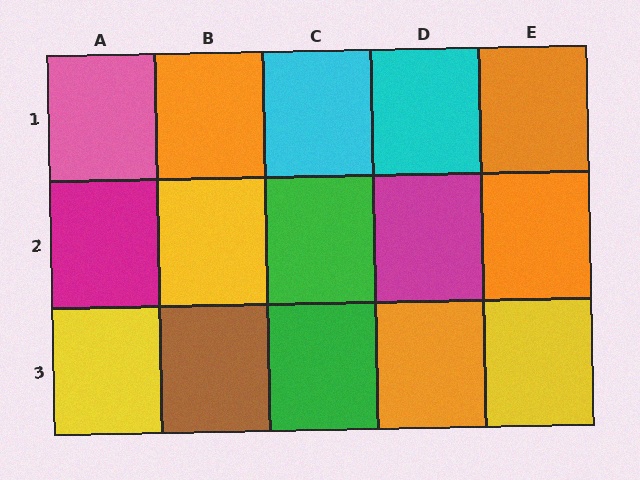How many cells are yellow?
3 cells are yellow.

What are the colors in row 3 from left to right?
Yellow, brown, green, orange, yellow.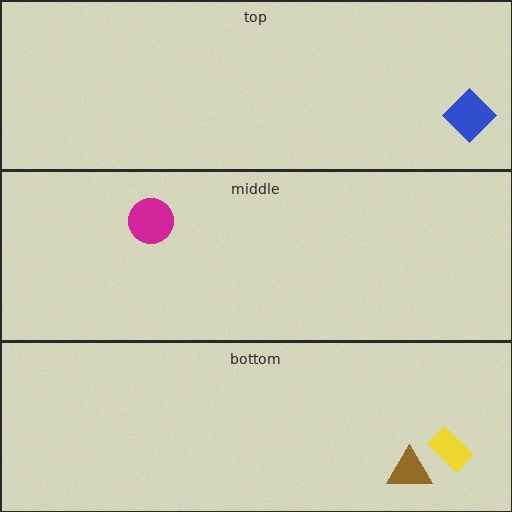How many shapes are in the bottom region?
2.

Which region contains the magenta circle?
The middle region.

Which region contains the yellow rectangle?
The bottom region.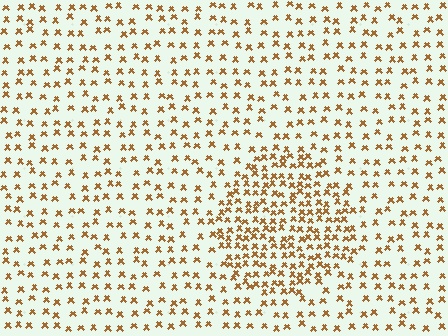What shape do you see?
I see a circle.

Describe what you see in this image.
The image contains small brown elements arranged at two different densities. A circle-shaped region is visible where the elements are more densely packed than the surrounding area.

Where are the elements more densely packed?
The elements are more densely packed inside the circle boundary.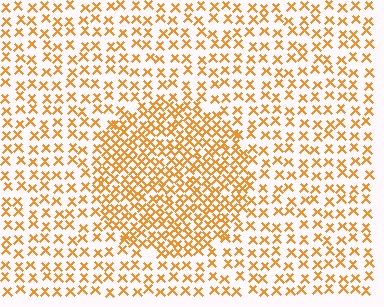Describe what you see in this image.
The image contains small orange elements arranged at two different densities. A circle-shaped region is visible where the elements are more densely packed than the surrounding area.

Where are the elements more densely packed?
The elements are more densely packed inside the circle boundary.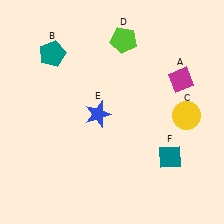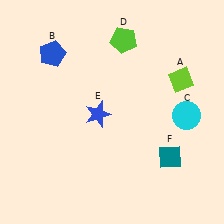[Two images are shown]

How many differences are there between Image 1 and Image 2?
There are 3 differences between the two images.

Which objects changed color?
A changed from magenta to lime. B changed from teal to blue. C changed from yellow to cyan.